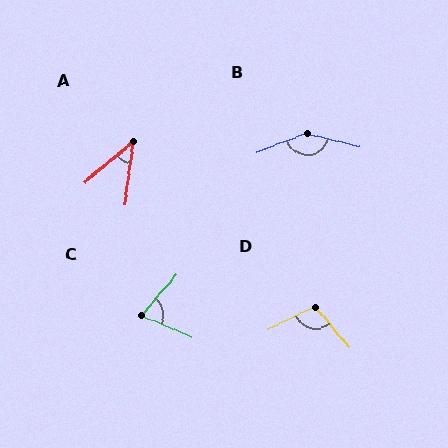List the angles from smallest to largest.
A (42°), C (72°), D (105°), B (145°).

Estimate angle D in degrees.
Approximately 105 degrees.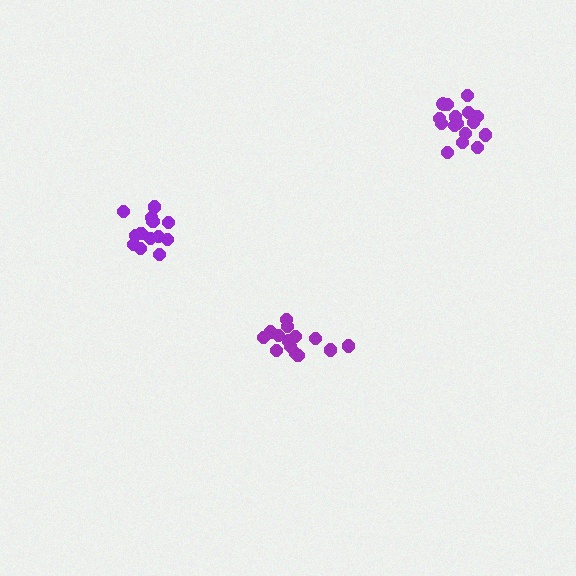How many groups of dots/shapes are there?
There are 3 groups.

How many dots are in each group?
Group 1: 13 dots, Group 2: 14 dots, Group 3: 16 dots (43 total).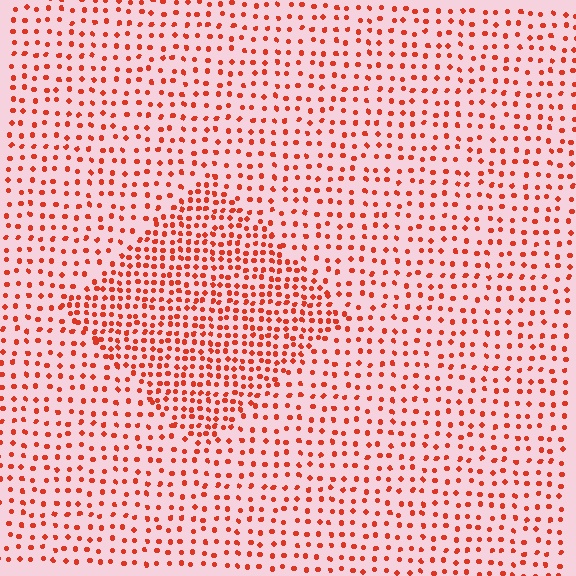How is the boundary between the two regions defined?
The boundary is defined by a change in element density (approximately 1.9x ratio). All elements are the same color, size, and shape.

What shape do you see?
I see a diamond.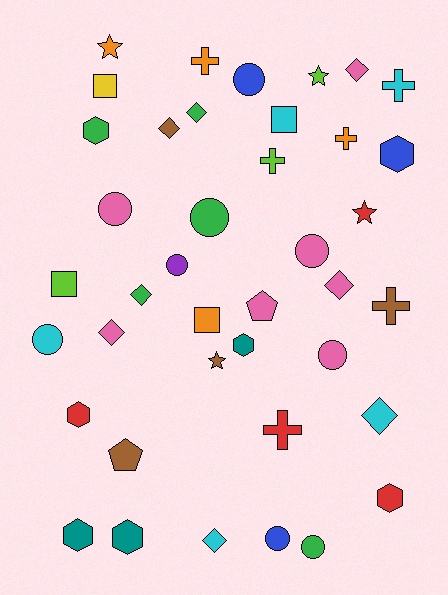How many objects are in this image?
There are 40 objects.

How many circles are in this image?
There are 9 circles.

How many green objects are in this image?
There are 5 green objects.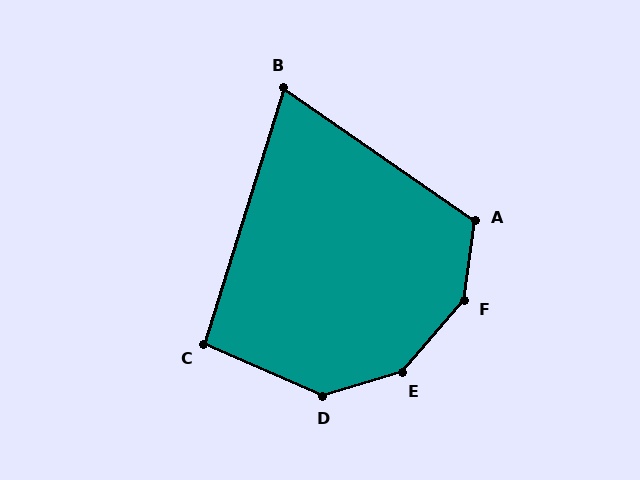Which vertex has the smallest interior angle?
B, at approximately 73 degrees.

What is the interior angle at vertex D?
Approximately 140 degrees (obtuse).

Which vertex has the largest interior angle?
F, at approximately 147 degrees.